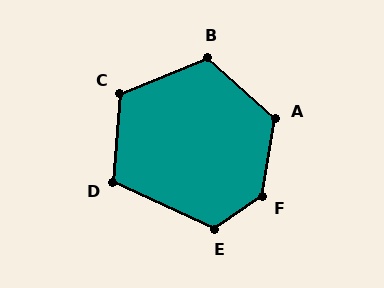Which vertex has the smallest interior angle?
D, at approximately 110 degrees.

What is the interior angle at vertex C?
Approximately 117 degrees (obtuse).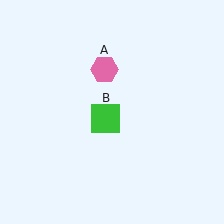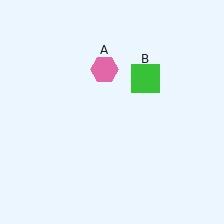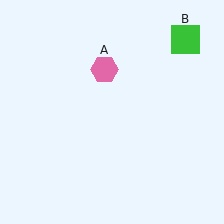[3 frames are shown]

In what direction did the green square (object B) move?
The green square (object B) moved up and to the right.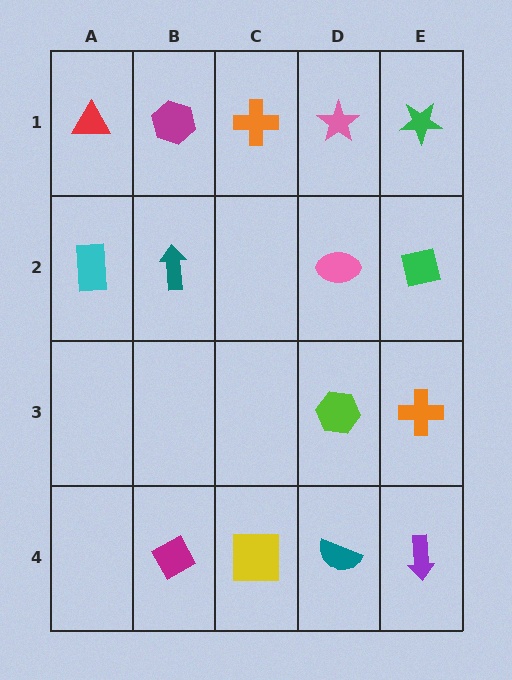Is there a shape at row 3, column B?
No, that cell is empty.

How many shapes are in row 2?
4 shapes.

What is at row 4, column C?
A yellow square.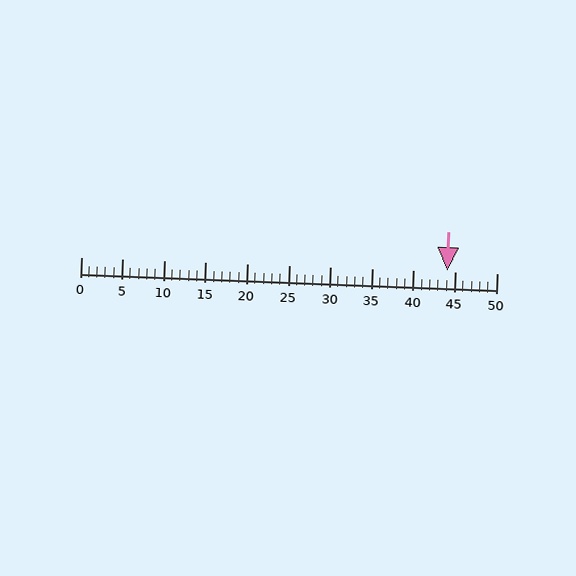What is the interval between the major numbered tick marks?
The major tick marks are spaced 5 units apart.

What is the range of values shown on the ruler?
The ruler shows values from 0 to 50.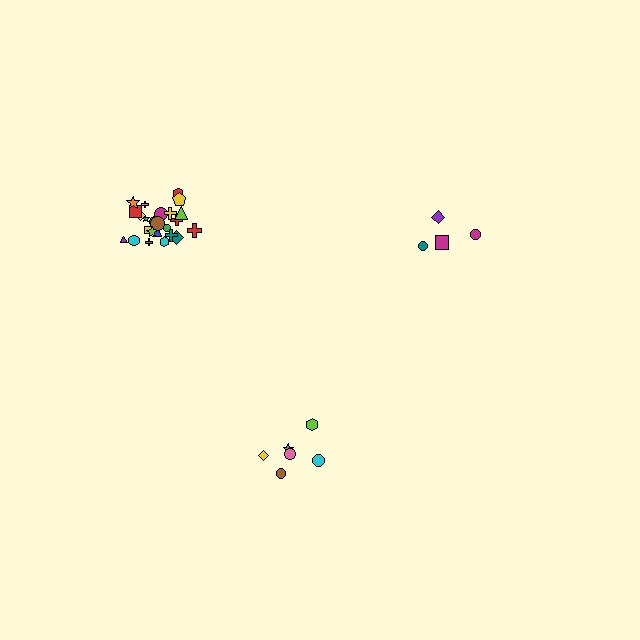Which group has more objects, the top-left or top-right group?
The top-left group.